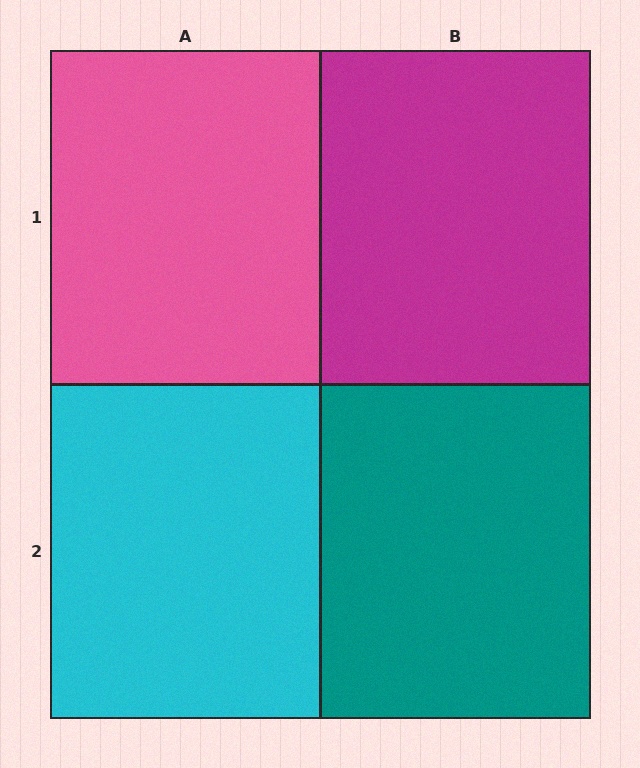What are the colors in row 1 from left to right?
Pink, magenta.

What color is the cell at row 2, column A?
Cyan.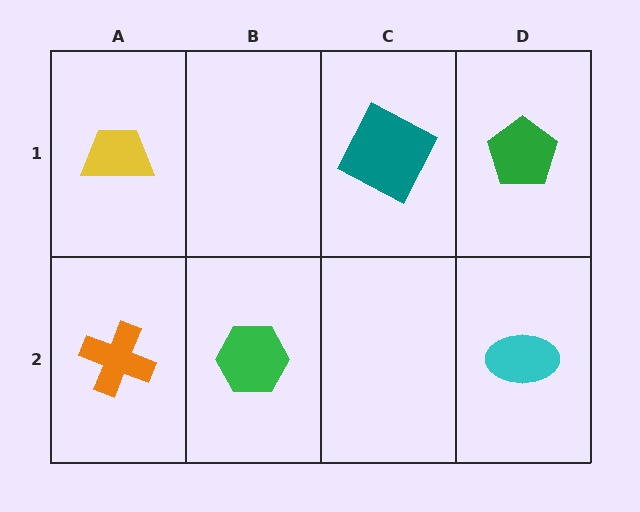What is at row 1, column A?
A yellow trapezoid.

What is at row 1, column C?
A teal square.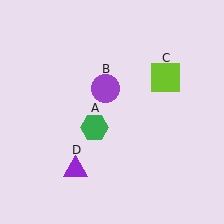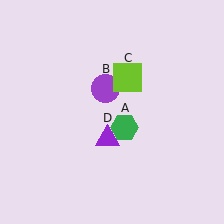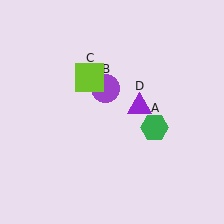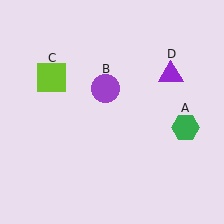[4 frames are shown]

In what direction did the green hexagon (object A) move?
The green hexagon (object A) moved right.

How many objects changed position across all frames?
3 objects changed position: green hexagon (object A), lime square (object C), purple triangle (object D).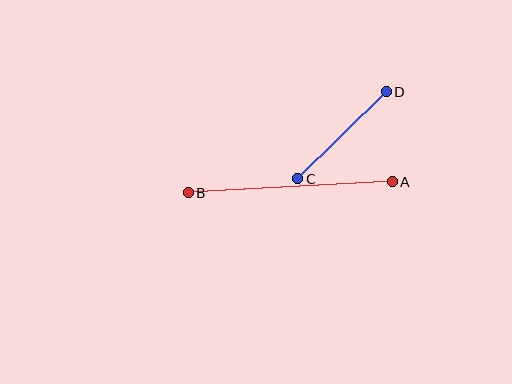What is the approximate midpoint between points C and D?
The midpoint is at approximately (342, 135) pixels.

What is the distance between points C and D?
The distance is approximately 125 pixels.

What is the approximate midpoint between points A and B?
The midpoint is at approximately (290, 187) pixels.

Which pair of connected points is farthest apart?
Points A and B are farthest apart.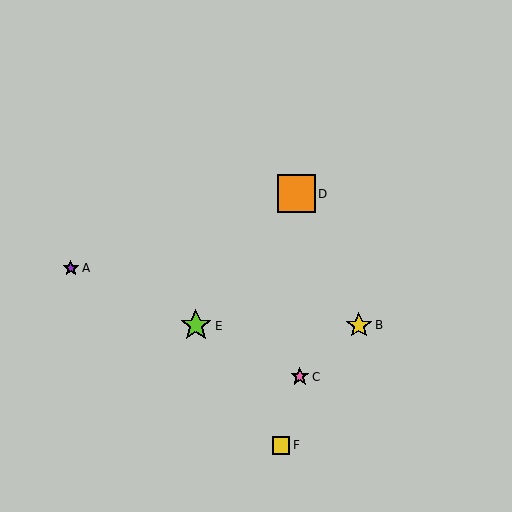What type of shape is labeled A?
Shape A is a purple star.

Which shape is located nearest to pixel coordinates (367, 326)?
The yellow star (labeled B) at (359, 325) is nearest to that location.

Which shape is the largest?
The orange square (labeled D) is the largest.